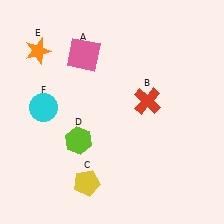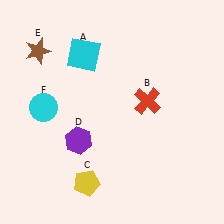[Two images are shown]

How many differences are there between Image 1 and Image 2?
There are 3 differences between the two images.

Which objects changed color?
A changed from pink to cyan. D changed from lime to purple. E changed from orange to brown.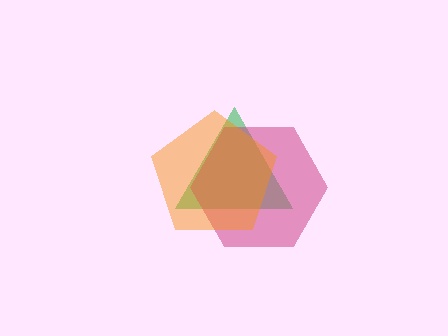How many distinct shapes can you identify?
There are 3 distinct shapes: a green triangle, a magenta hexagon, an orange pentagon.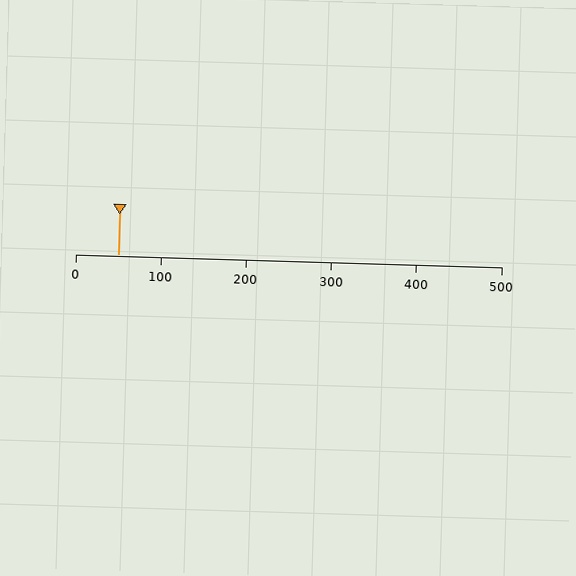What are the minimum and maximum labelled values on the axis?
The axis runs from 0 to 500.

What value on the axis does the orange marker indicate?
The marker indicates approximately 50.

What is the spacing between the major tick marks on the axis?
The major ticks are spaced 100 apart.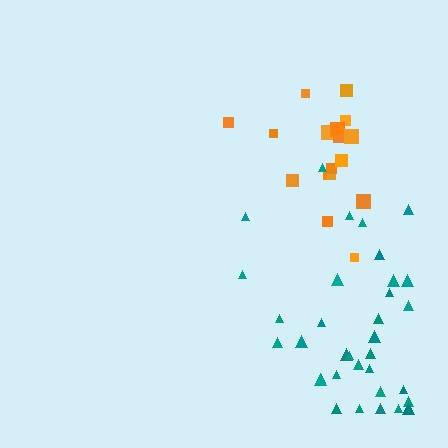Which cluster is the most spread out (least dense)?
Teal.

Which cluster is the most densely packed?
Orange.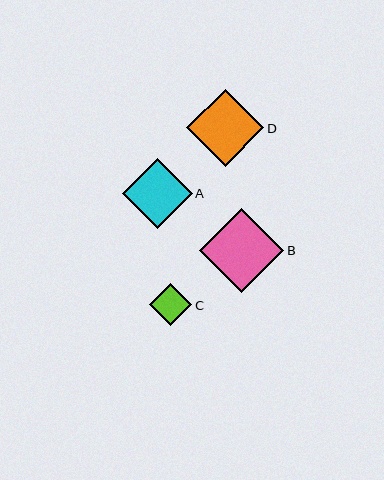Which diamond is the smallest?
Diamond C is the smallest with a size of approximately 43 pixels.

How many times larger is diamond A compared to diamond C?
Diamond A is approximately 1.6 times the size of diamond C.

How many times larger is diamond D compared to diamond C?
Diamond D is approximately 1.8 times the size of diamond C.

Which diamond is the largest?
Diamond B is the largest with a size of approximately 84 pixels.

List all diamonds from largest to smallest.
From largest to smallest: B, D, A, C.